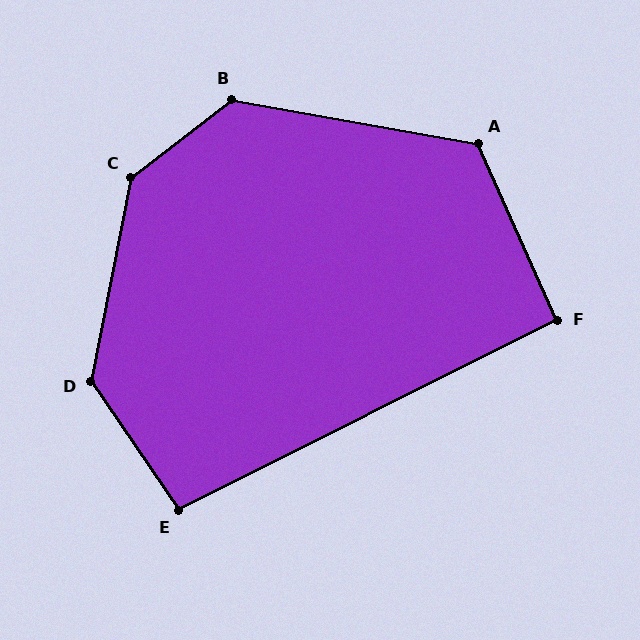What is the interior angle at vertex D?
Approximately 135 degrees (obtuse).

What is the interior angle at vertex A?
Approximately 124 degrees (obtuse).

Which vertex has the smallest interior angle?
F, at approximately 93 degrees.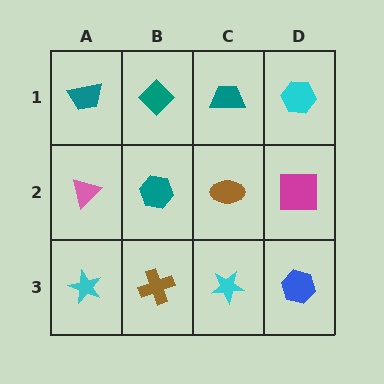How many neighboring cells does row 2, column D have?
3.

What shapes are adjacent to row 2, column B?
A teal diamond (row 1, column B), a brown cross (row 3, column B), a pink triangle (row 2, column A), a brown ellipse (row 2, column C).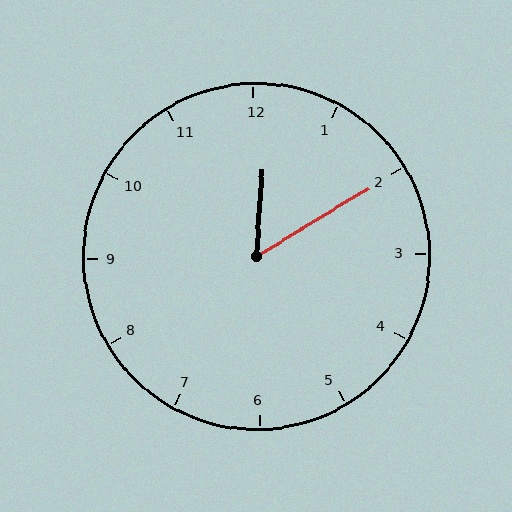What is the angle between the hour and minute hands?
Approximately 55 degrees.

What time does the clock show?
12:10.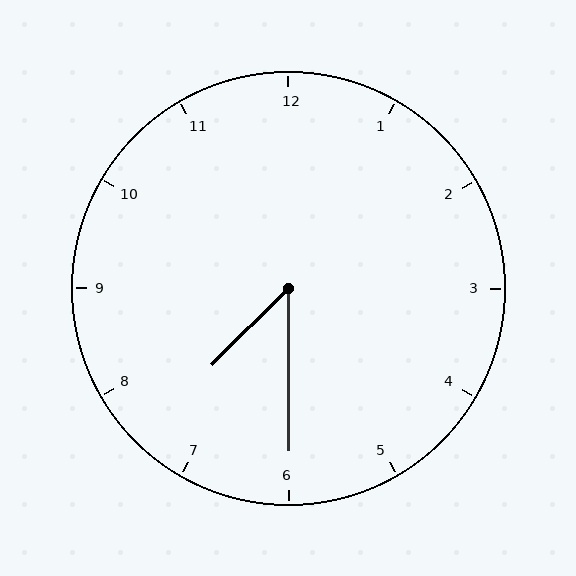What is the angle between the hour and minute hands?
Approximately 45 degrees.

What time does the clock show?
7:30.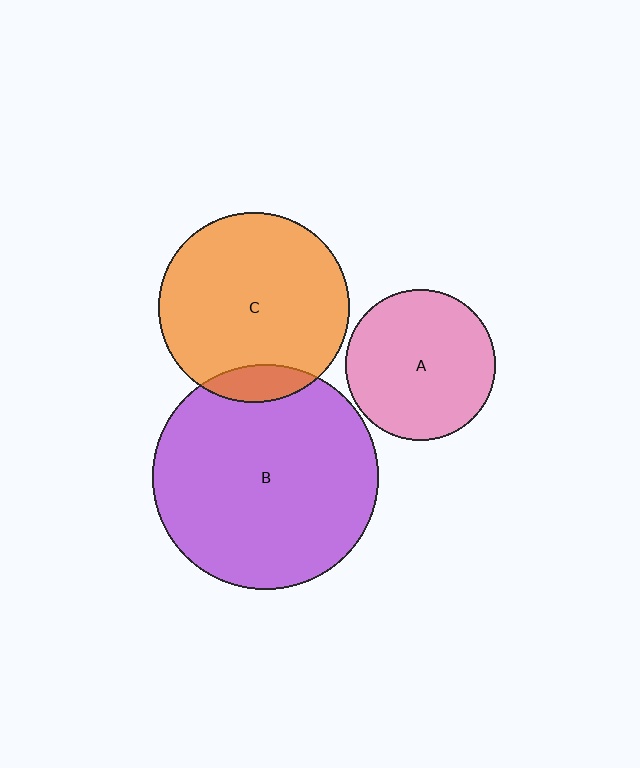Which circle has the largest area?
Circle B (purple).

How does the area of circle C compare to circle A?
Approximately 1.6 times.